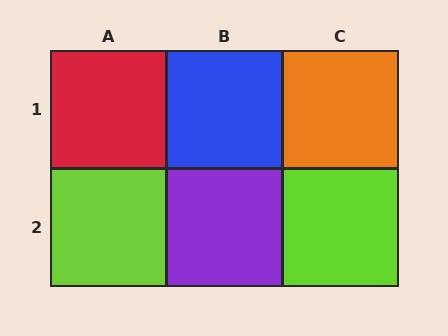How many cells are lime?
2 cells are lime.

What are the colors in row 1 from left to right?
Red, blue, orange.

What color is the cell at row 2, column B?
Purple.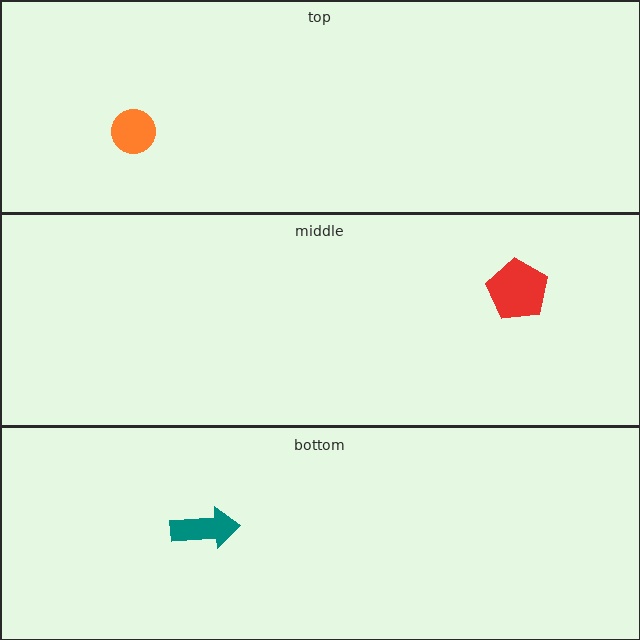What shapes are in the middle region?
The red pentagon.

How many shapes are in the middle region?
1.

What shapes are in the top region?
The orange circle.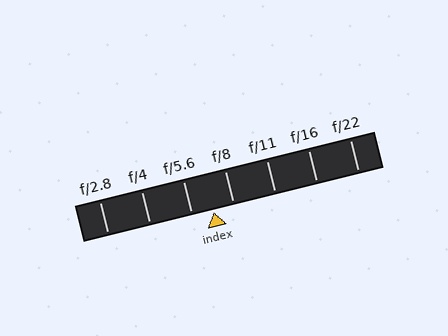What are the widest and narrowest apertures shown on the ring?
The widest aperture shown is f/2.8 and the narrowest is f/22.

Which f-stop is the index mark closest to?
The index mark is closest to f/8.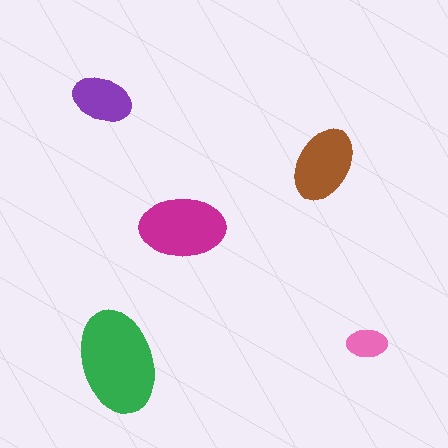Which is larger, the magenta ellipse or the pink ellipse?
The magenta one.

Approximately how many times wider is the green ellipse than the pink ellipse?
About 2.5 times wider.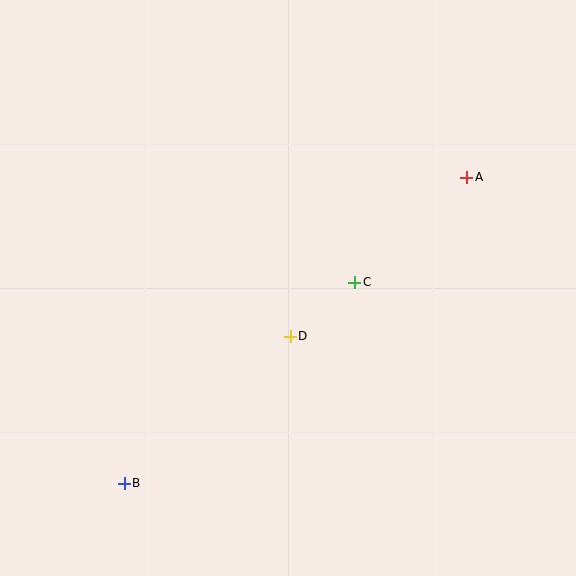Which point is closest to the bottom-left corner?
Point B is closest to the bottom-left corner.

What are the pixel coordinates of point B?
Point B is at (124, 483).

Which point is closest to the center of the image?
Point D at (290, 336) is closest to the center.